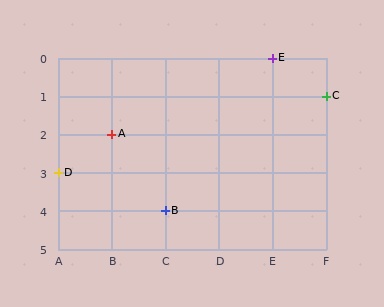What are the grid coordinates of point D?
Point D is at grid coordinates (A, 3).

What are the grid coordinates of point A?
Point A is at grid coordinates (B, 2).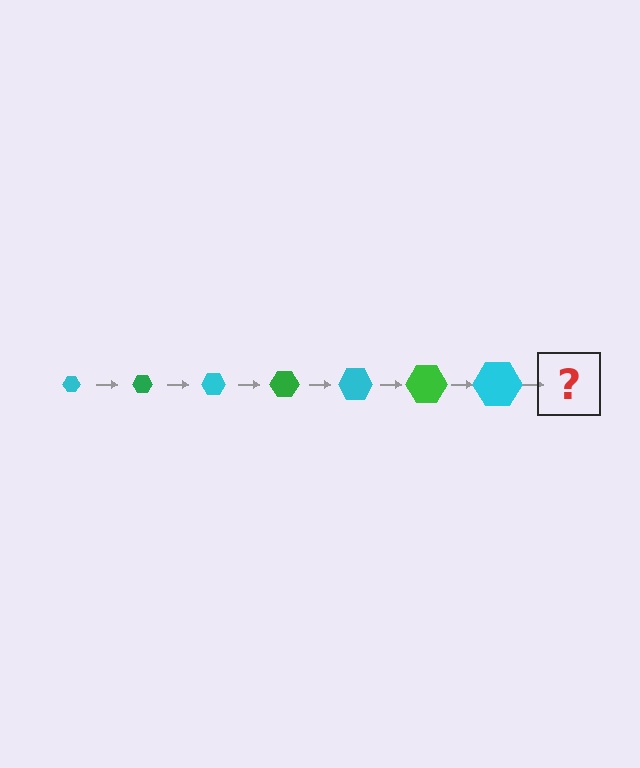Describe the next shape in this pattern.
It should be a green hexagon, larger than the previous one.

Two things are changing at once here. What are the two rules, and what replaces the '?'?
The two rules are that the hexagon grows larger each step and the color cycles through cyan and green. The '?' should be a green hexagon, larger than the previous one.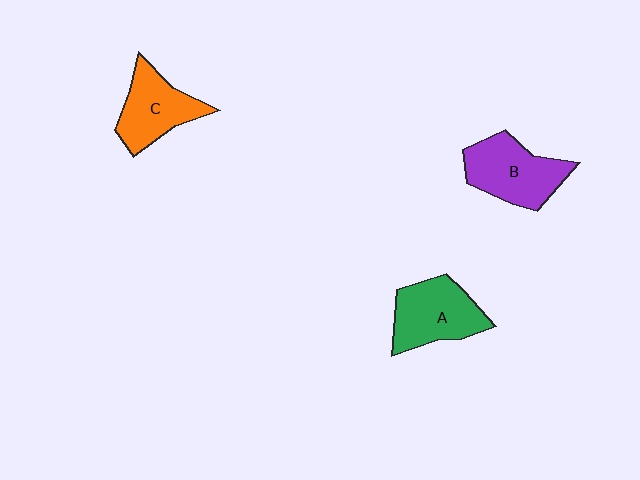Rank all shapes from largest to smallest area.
From largest to smallest: B (purple), A (green), C (orange).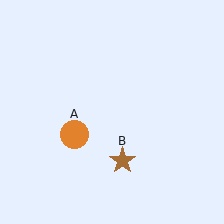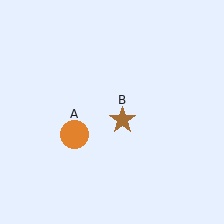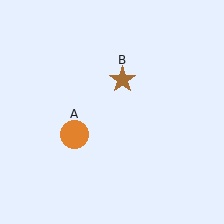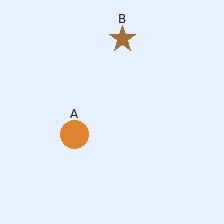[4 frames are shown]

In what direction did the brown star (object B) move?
The brown star (object B) moved up.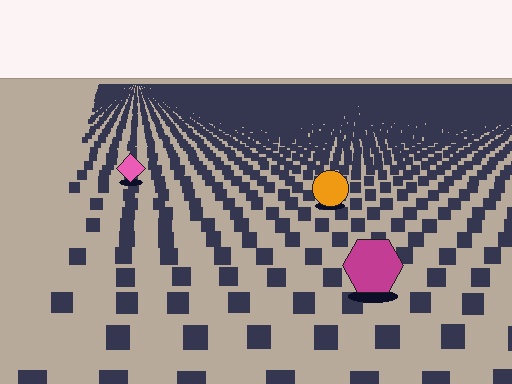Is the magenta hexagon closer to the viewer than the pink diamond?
Yes. The magenta hexagon is closer — you can tell from the texture gradient: the ground texture is coarser near it.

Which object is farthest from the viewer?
The pink diamond is farthest from the viewer. It appears smaller and the ground texture around it is denser.